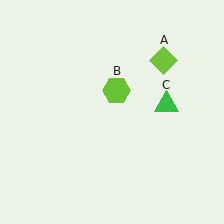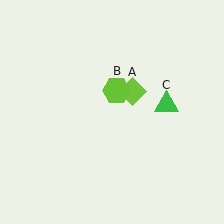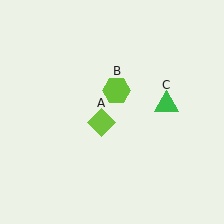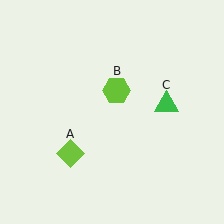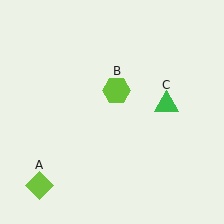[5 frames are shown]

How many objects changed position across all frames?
1 object changed position: lime diamond (object A).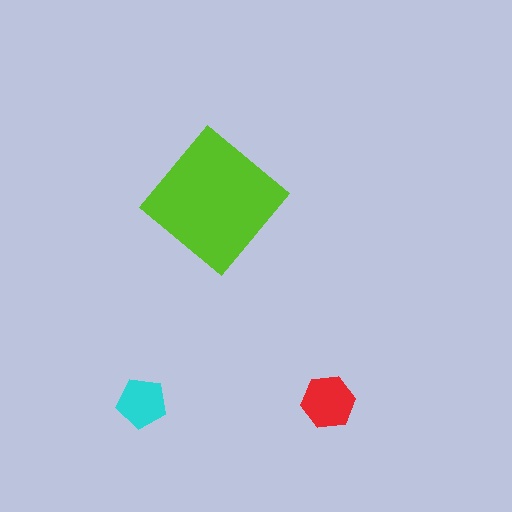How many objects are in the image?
There are 3 objects in the image.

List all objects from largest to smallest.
The lime diamond, the red hexagon, the cyan pentagon.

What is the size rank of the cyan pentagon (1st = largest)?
3rd.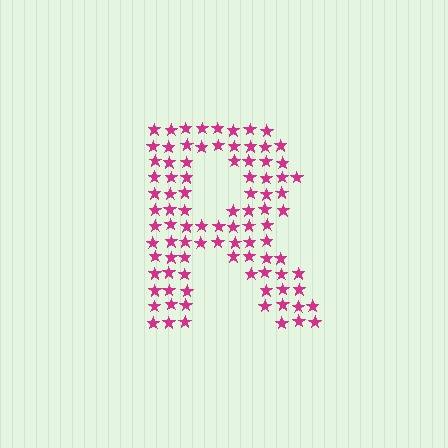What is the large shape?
The large shape is the letter R.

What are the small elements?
The small elements are stars.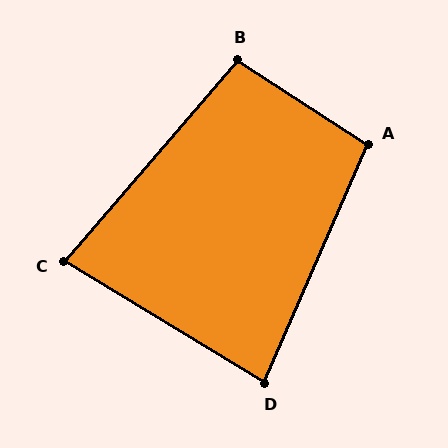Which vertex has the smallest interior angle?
C, at approximately 80 degrees.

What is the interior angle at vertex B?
Approximately 98 degrees (obtuse).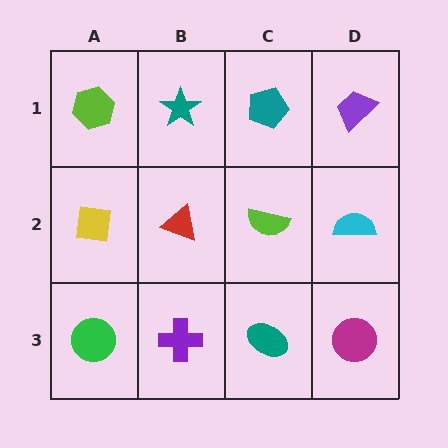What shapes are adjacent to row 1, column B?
A red triangle (row 2, column B), a lime hexagon (row 1, column A), a teal pentagon (row 1, column C).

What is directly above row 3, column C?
A lime semicircle.